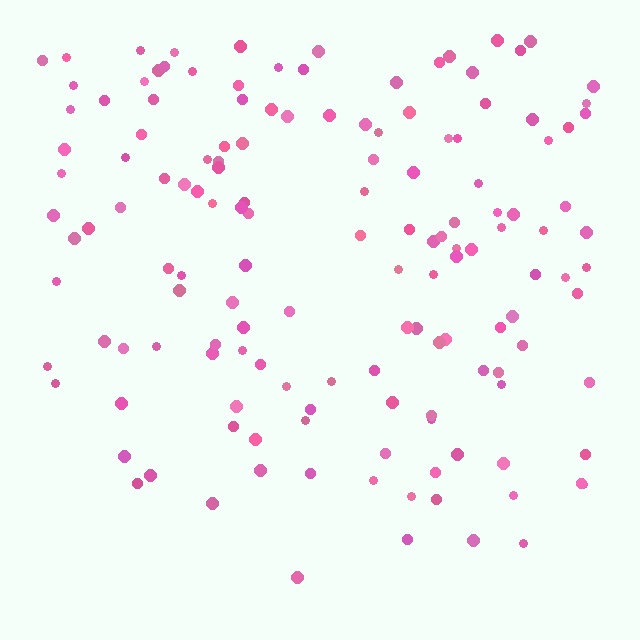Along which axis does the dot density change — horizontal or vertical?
Vertical.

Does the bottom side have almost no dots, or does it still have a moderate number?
Still a moderate number, just noticeably fewer than the top.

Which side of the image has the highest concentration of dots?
The top.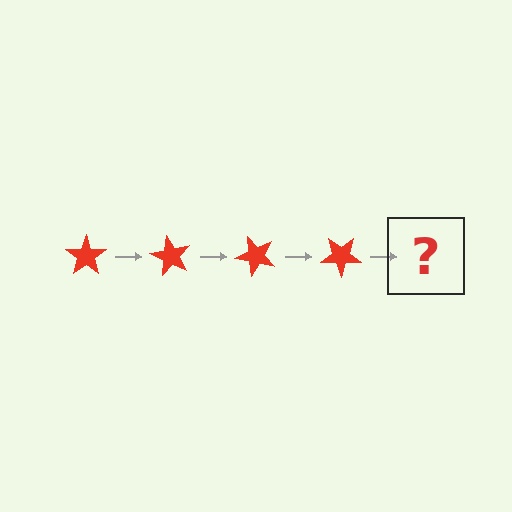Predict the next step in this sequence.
The next step is a red star rotated 240 degrees.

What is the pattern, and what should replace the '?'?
The pattern is that the star rotates 60 degrees each step. The '?' should be a red star rotated 240 degrees.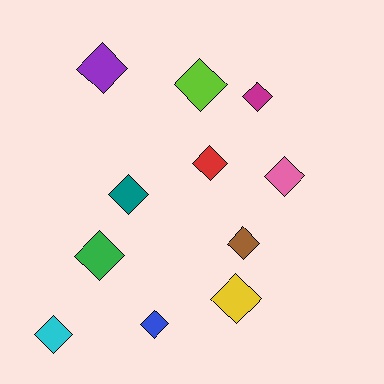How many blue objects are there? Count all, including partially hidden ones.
There is 1 blue object.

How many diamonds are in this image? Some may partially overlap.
There are 11 diamonds.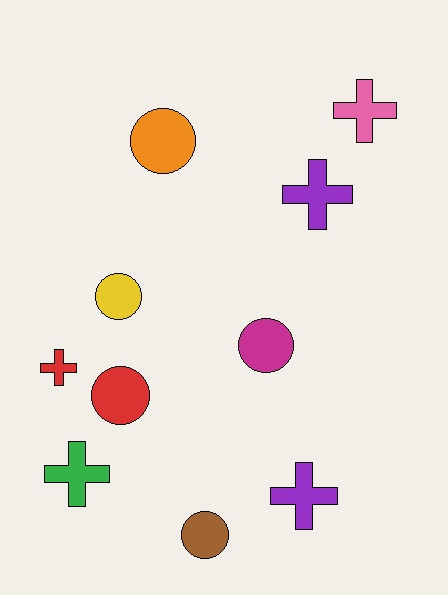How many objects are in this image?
There are 10 objects.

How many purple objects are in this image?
There are 2 purple objects.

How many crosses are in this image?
There are 5 crosses.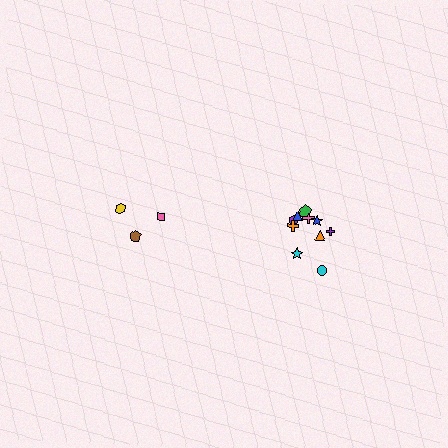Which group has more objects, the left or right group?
The right group.